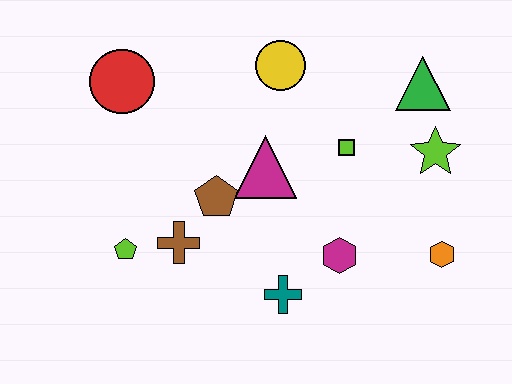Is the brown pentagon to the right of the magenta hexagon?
No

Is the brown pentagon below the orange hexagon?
No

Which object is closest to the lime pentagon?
The brown cross is closest to the lime pentagon.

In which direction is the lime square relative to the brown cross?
The lime square is to the right of the brown cross.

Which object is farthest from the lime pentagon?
The green triangle is farthest from the lime pentagon.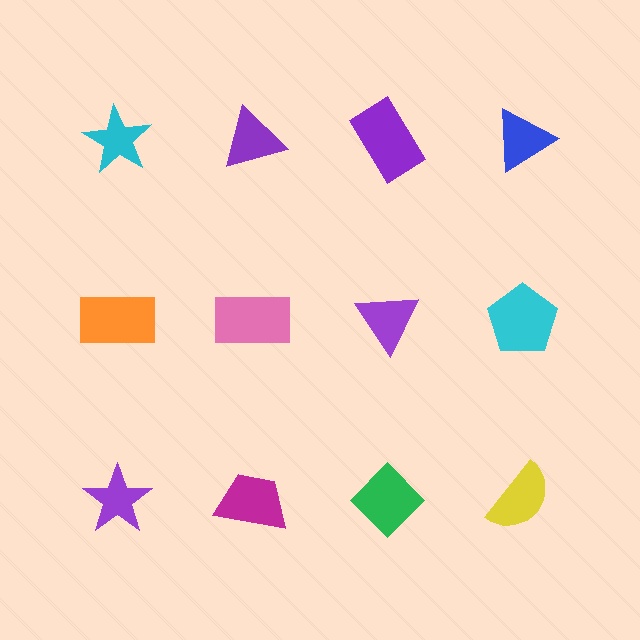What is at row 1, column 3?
A purple rectangle.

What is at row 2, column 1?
An orange rectangle.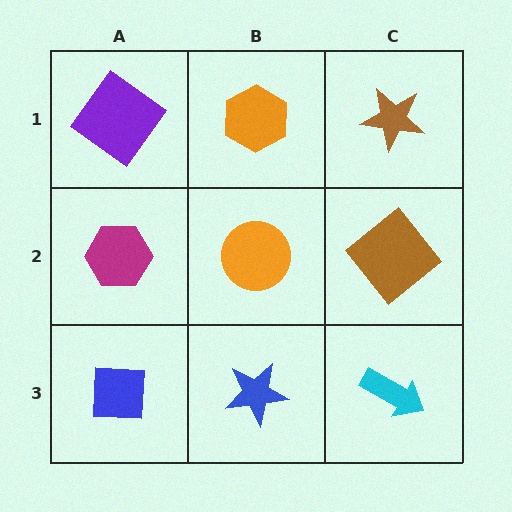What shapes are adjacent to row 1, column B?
An orange circle (row 2, column B), a purple diamond (row 1, column A), a brown star (row 1, column C).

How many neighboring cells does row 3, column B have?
3.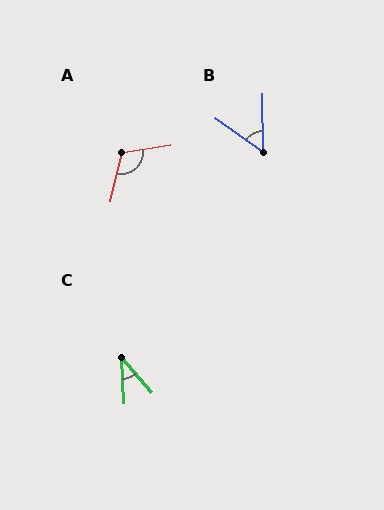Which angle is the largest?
A, at approximately 112 degrees.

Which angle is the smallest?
C, at approximately 39 degrees.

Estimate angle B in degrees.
Approximately 54 degrees.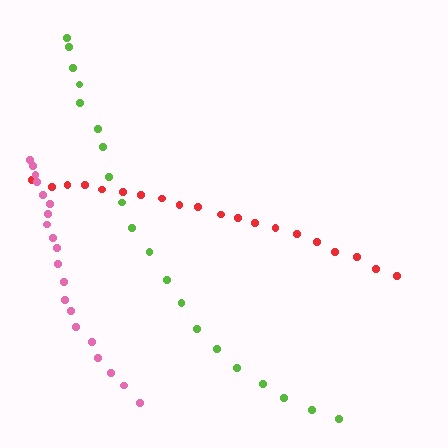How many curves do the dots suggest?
There are 3 distinct paths.